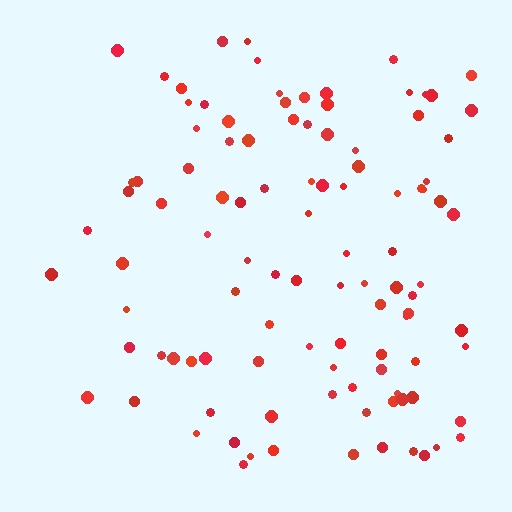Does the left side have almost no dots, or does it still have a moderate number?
Still a moderate number, just noticeably fewer than the right.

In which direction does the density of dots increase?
From left to right, with the right side densest.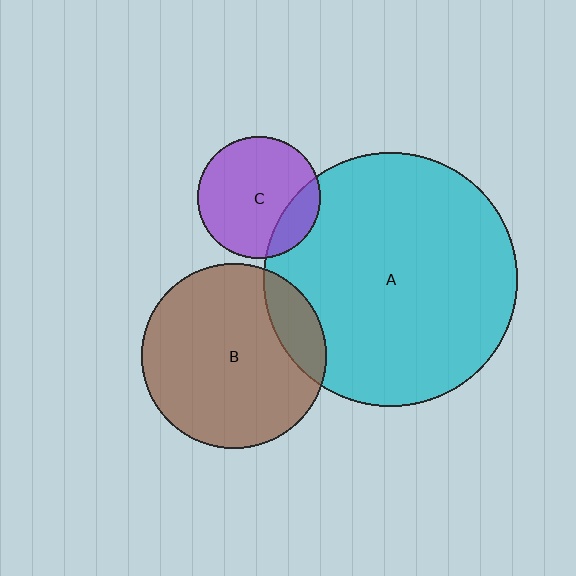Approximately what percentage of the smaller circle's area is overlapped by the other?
Approximately 20%.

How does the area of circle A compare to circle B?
Approximately 1.9 times.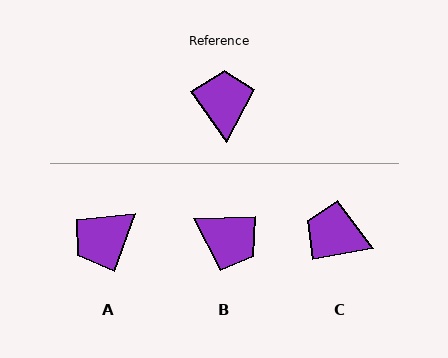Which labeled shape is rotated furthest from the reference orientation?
B, about 124 degrees away.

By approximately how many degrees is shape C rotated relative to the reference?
Approximately 65 degrees counter-clockwise.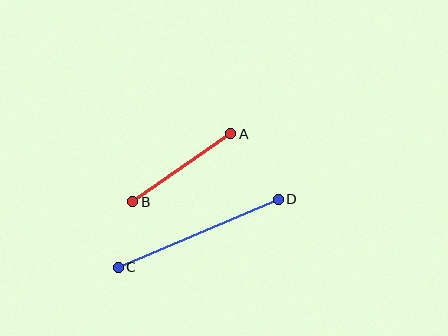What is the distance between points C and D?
The distance is approximately 174 pixels.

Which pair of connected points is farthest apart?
Points C and D are farthest apart.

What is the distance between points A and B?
The distance is approximately 119 pixels.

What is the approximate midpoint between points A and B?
The midpoint is at approximately (182, 168) pixels.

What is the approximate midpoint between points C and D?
The midpoint is at approximately (198, 233) pixels.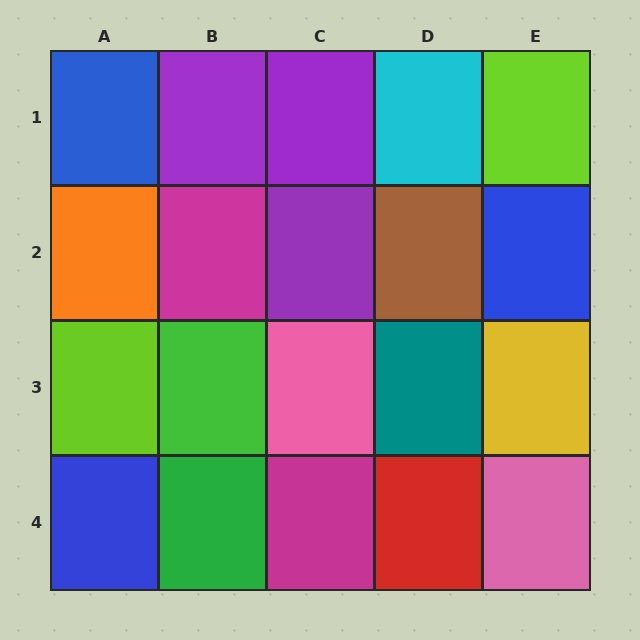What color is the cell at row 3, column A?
Lime.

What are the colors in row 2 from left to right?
Orange, magenta, purple, brown, blue.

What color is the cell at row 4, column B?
Green.